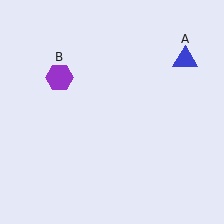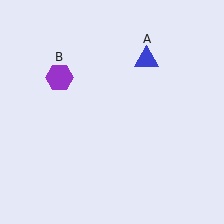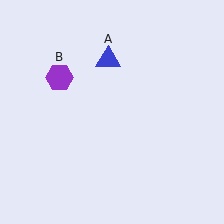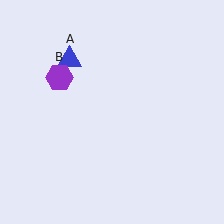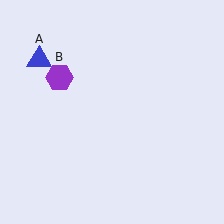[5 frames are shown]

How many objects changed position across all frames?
1 object changed position: blue triangle (object A).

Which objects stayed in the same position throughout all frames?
Purple hexagon (object B) remained stationary.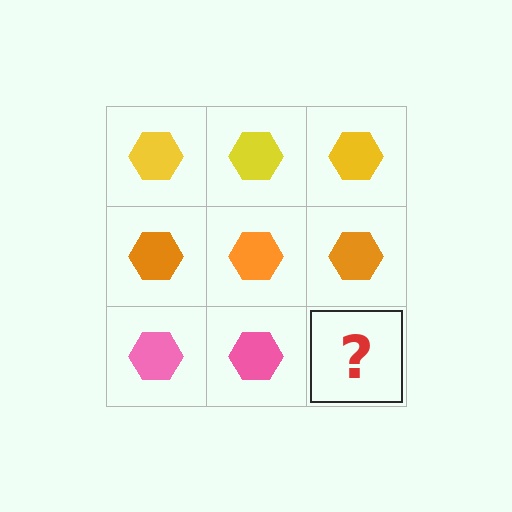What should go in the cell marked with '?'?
The missing cell should contain a pink hexagon.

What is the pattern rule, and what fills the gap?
The rule is that each row has a consistent color. The gap should be filled with a pink hexagon.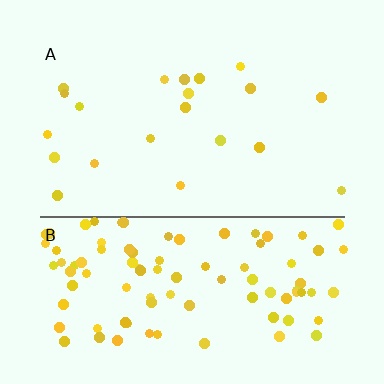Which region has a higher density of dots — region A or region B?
B (the bottom).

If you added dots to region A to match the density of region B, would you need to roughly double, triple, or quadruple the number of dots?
Approximately quadruple.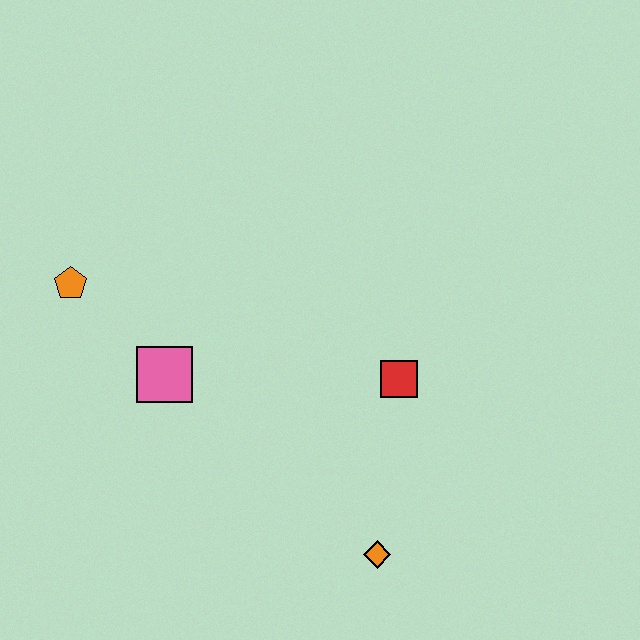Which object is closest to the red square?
The orange diamond is closest to the red square.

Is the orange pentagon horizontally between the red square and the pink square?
No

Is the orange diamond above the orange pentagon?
No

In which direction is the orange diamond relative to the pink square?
The orange diamond is to the right of the pink square.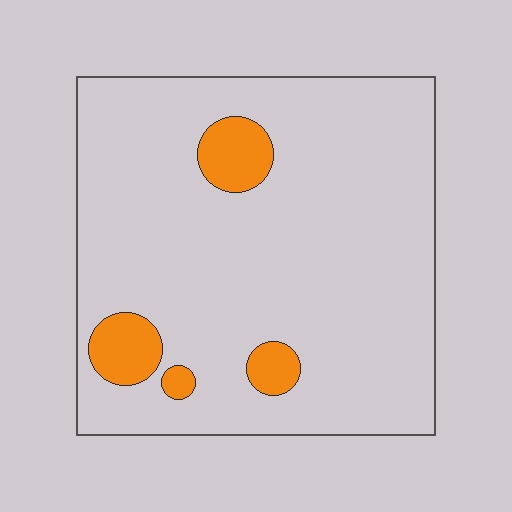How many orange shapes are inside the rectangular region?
4.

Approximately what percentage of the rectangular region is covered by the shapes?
Approximately 10%.